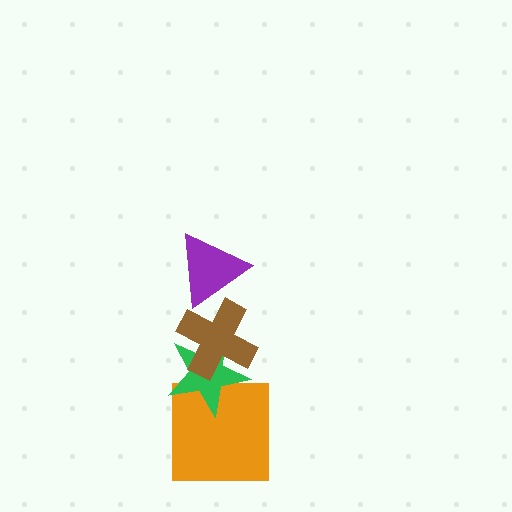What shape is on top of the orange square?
The green star is on top of the orange square.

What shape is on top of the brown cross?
The purple triangle is on top of the brown cross.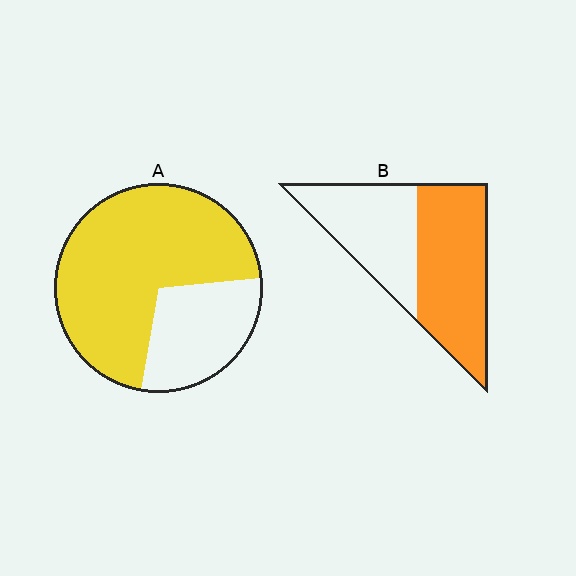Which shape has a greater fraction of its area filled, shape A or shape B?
Shape A.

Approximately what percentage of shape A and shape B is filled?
A is approximately 70% and B is approximately 55%.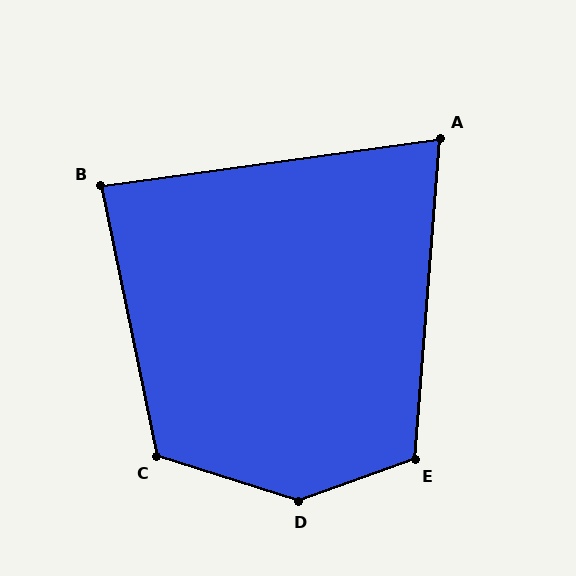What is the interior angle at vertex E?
Approximately 114 degrees (obtuse).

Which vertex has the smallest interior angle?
A, at approximately 78 degrees.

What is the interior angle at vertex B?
Approximately 86 degrees (approximately right).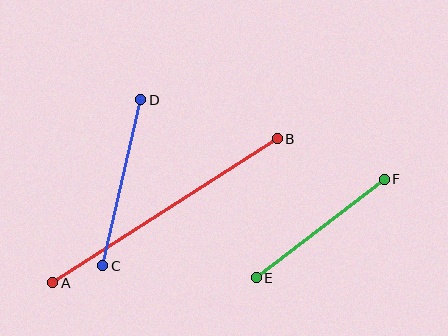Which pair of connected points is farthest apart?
Points A and B are farthest apart.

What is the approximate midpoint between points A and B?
The midpoint is at approximately (165, 211) pixels.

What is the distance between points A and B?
The distance is approximately 267 pixels.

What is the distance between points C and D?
The distance is approximately 171 pixels.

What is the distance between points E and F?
The distance is approximately 162 pixels.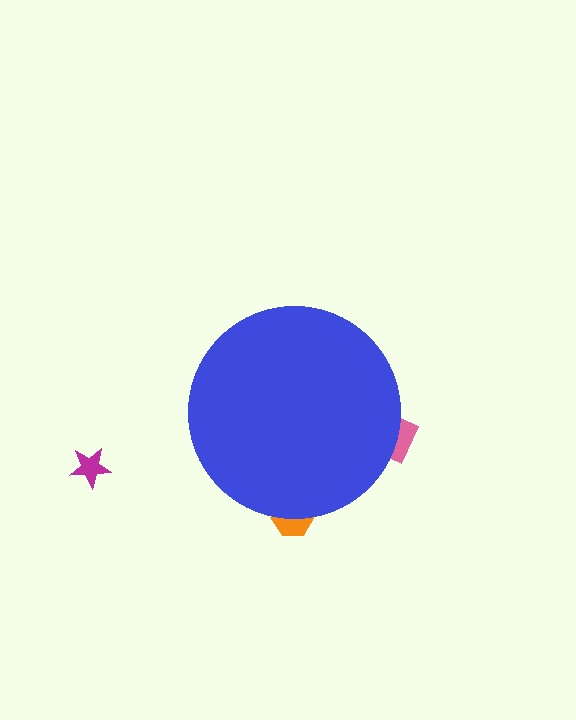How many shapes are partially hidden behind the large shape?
2 shapes are partially hidden.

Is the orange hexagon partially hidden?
Yes, the orange hexagon is partially hidden behind the blue circle.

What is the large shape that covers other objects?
A blue circle.